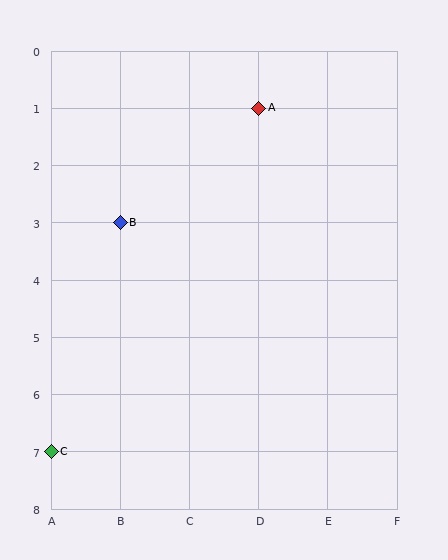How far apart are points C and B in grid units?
Points C and B are 1 column and 4 rows apart (about 4.1 grid units diagonally).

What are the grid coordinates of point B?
Point B is at grid coordinates (B, 3).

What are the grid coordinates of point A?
Point A is at grid coordinates (D, 1).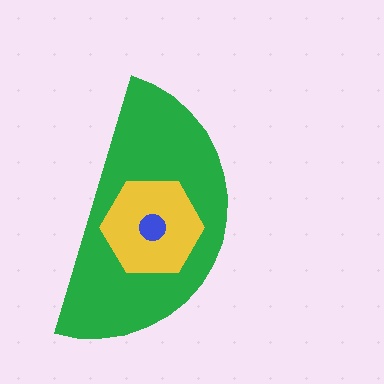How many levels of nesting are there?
3.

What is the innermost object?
The blue circle.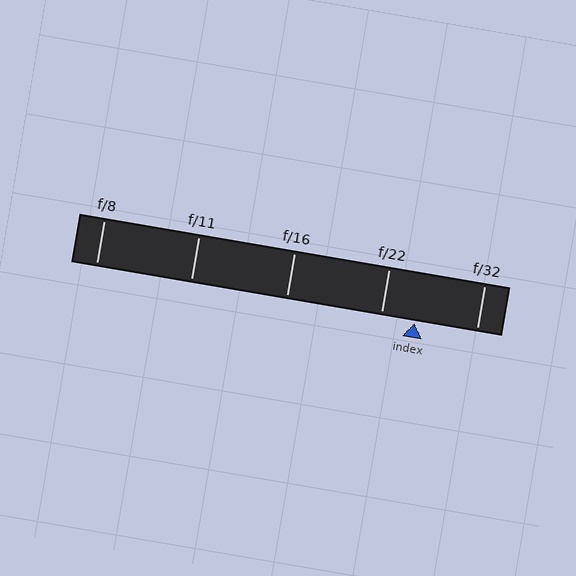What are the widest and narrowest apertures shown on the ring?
The widest aperture shown is f/8 and the narrowest is f/32.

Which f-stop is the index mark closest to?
The index mark is closest to f/22.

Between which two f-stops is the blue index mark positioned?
The index mark is between f/22 and f/32.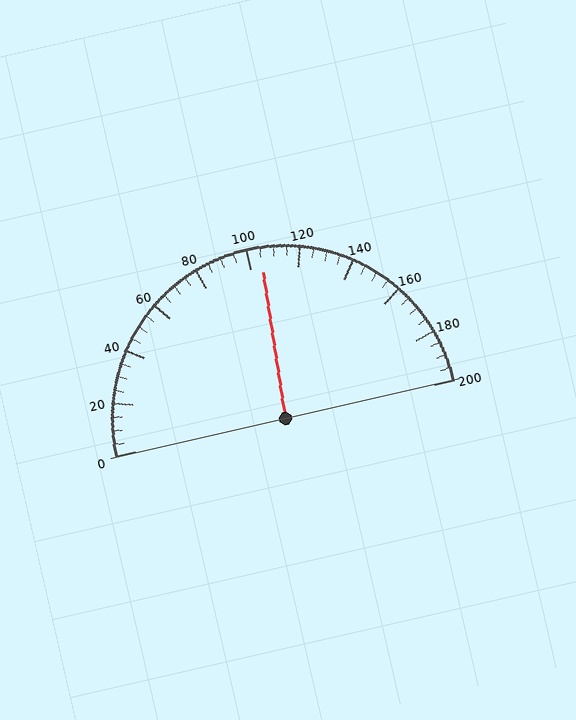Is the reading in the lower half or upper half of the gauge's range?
The reading is in the upper half of the range (0 to 200).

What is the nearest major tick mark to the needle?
The nearest major tick mark is 100.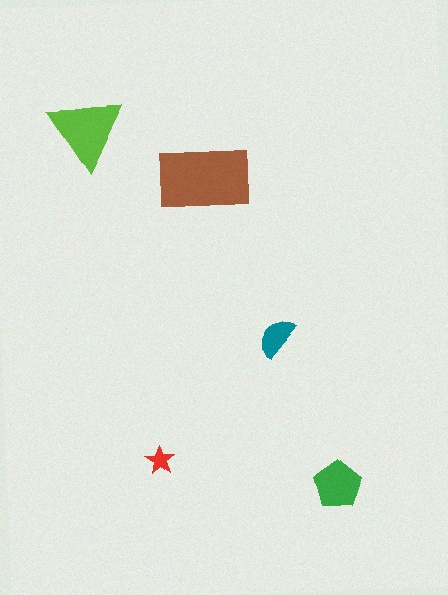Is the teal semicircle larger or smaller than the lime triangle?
Smaller.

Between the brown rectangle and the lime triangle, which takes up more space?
The brown rectangle.